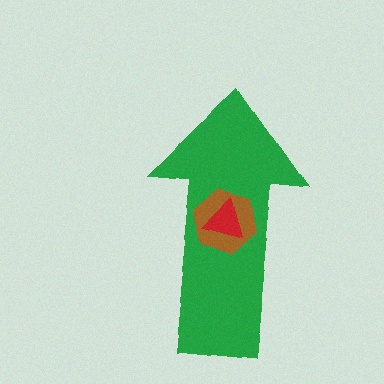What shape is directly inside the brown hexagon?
The red triangle.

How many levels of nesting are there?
3.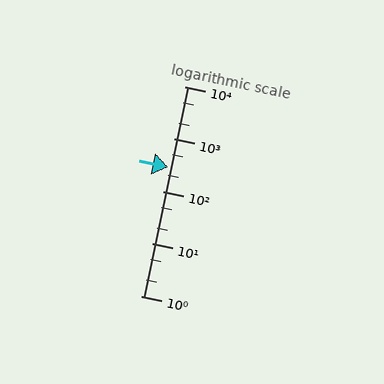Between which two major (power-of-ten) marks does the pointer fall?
The pointer is between 100 and 1000.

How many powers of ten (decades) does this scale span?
The scale spans 4 decades, from 1 to 10000.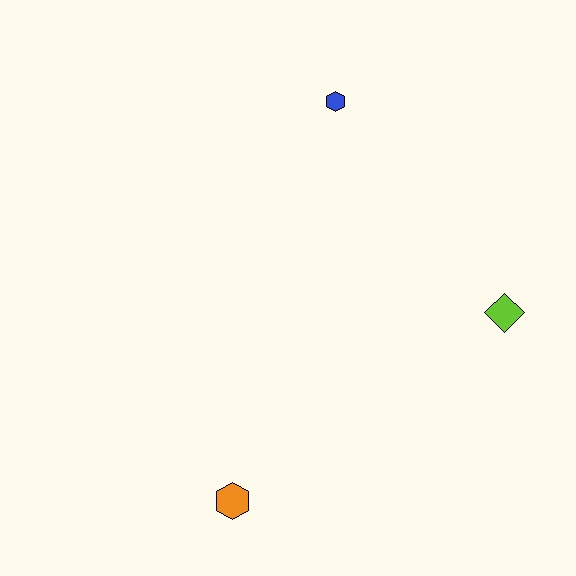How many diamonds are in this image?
There is 1 diamond.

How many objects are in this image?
There are 3 objects.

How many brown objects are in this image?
There are no brown objects.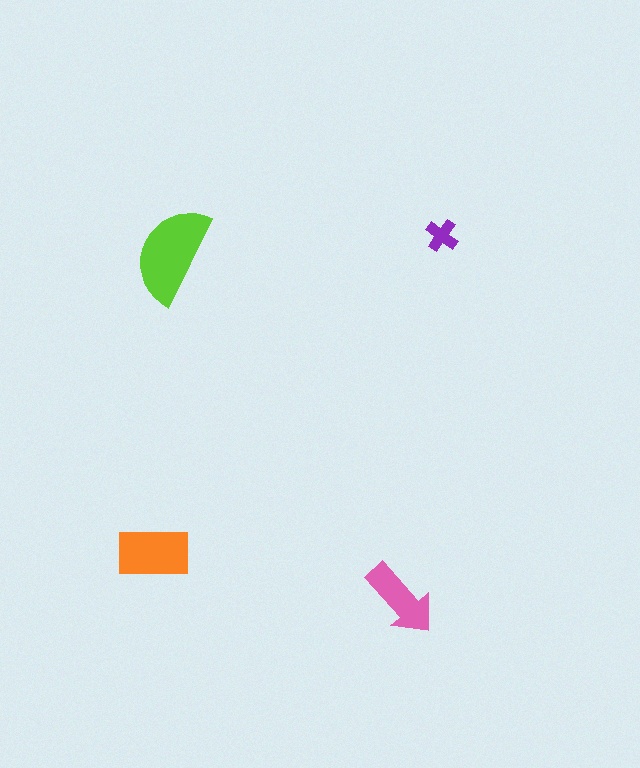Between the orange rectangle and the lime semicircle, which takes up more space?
The lime semicircle.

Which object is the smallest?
The purple cross.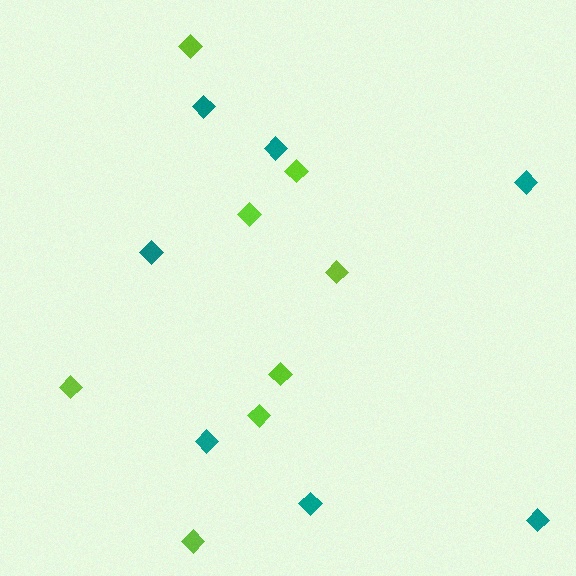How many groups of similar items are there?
There are 2 groups: one group of lime diamonds (8) and one group of teal diamonds (7).